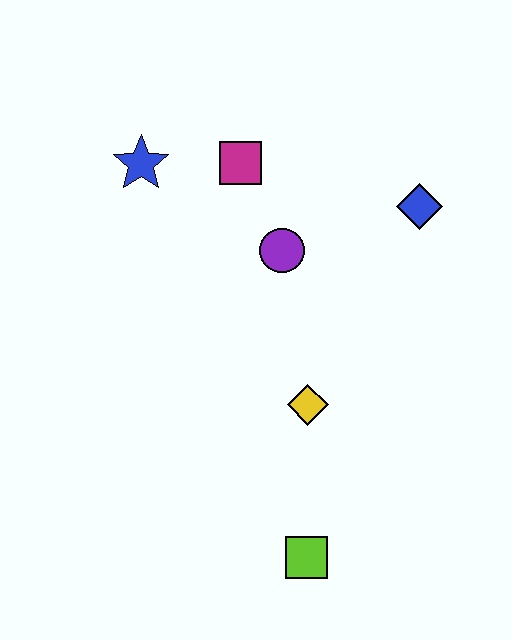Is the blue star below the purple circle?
No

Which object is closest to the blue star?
The magenta square is closest to the blue star.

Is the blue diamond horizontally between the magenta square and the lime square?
No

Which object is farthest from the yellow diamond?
The blue star is farthest from the yellow diamond.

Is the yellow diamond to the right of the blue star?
Yes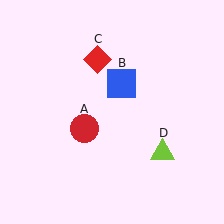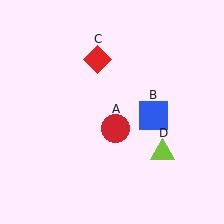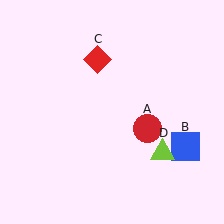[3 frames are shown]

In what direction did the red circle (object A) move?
The red circle (object A) moved right.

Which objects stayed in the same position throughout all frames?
Red diamond (object C) and lime triangle (object D) remained stationary.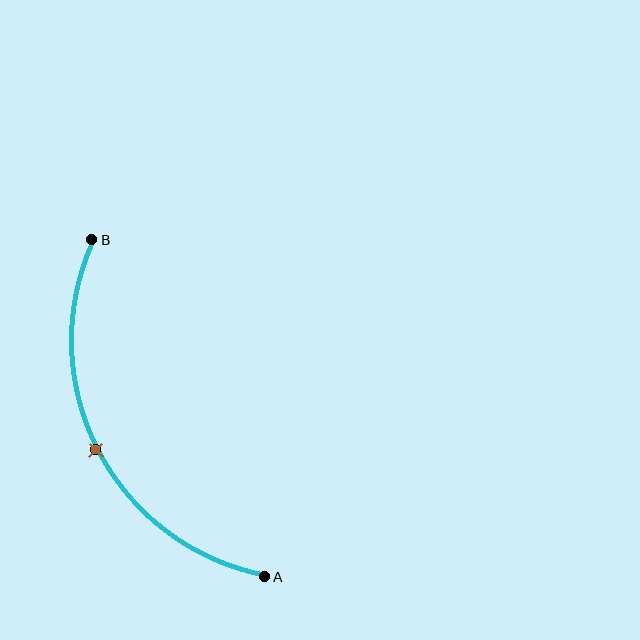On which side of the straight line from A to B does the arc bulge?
The arc bulges to the left of the straight line connecting A and B.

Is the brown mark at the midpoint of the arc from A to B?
Yes. The brown mark lies on the arc at equal arc-length from both A and B — it is the arc midpoint.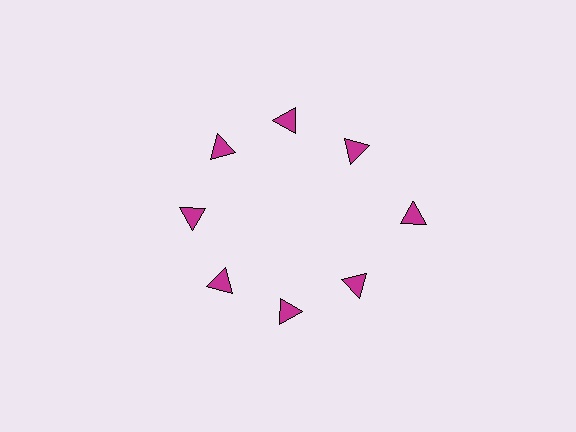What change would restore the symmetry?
The symmetry would be restored by moving it inward, back onto the ring so that all 8 triangles sit at equal angles and equal distance from the center.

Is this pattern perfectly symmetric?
No. The 8 magenta triangles are arranged in a ring, but one element near the 3 o'clock position is pushed outward from the center, breaking the 8-fold rotational symmetry.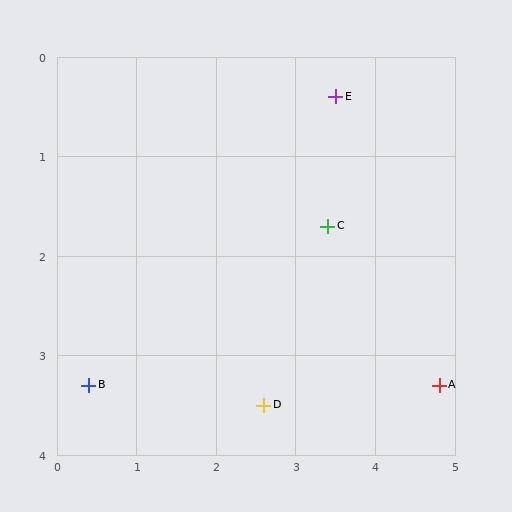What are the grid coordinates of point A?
Point A is at approximately (4.8, 3.3).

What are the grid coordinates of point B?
Point B is at approximately (0.4, 3.3).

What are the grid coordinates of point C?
Point C is at approximately (3.4, 1.7).